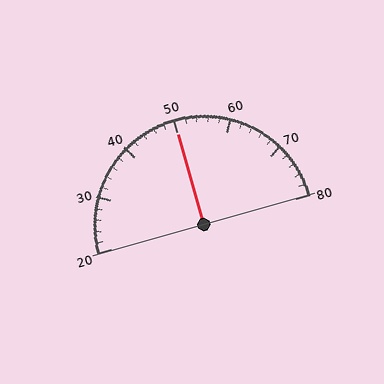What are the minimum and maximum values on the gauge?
The gauge ranges from 20 to 80.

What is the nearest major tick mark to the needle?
The nearest major tick mark is 50.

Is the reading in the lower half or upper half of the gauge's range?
The reading is in the upper half of the range (20 to 80).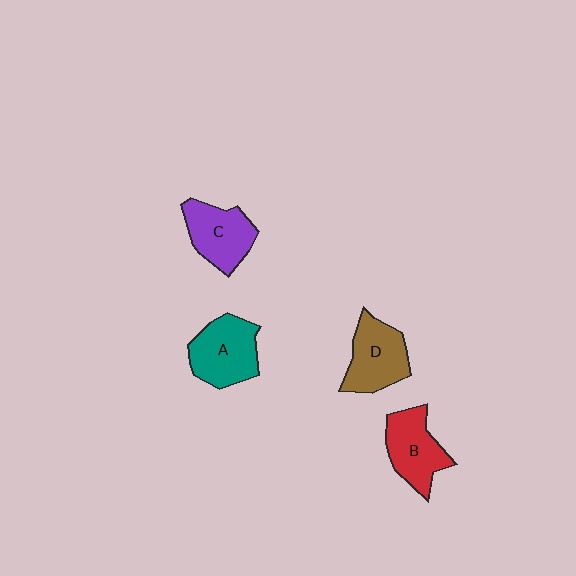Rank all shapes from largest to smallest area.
From largest to smallest: A (teal), D (brown), C (purple), B (red).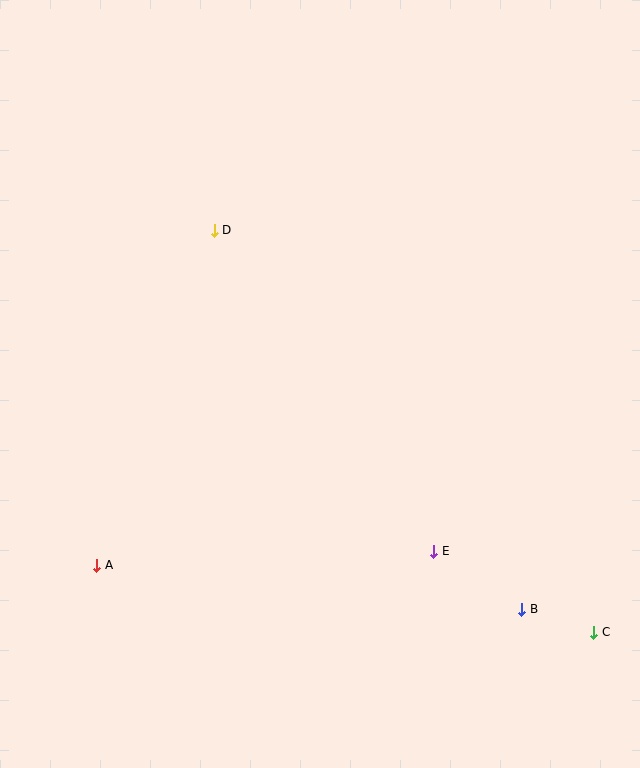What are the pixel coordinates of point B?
Point B is at (522, 609).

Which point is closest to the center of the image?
Point D at (214, 230) is closest to the center.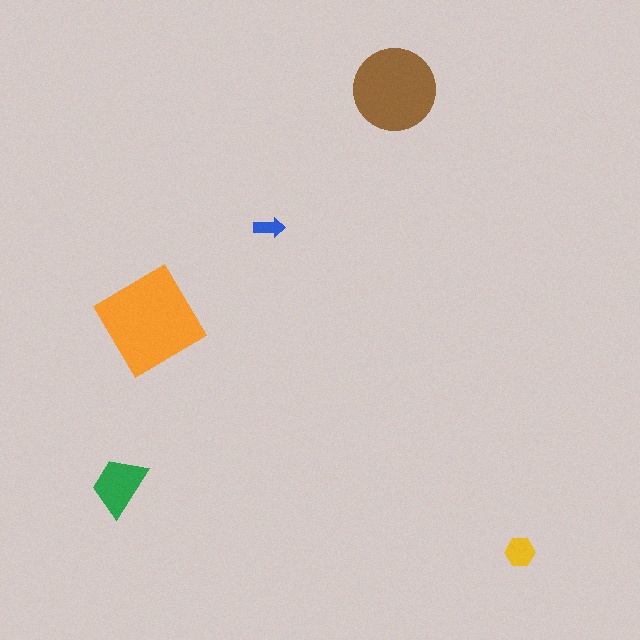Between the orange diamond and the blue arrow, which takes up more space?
The orange diamond.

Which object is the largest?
The orange diamond.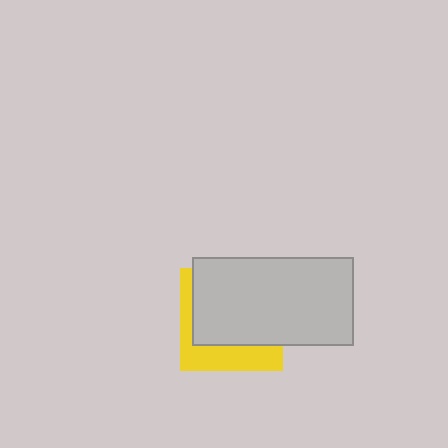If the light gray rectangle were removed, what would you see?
You would see the complete yellow square.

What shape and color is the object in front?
The object in front is a light gray rectangle.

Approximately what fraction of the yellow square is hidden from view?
Roughly 66% of the yellow square is hidden behind the light gray rectangle.